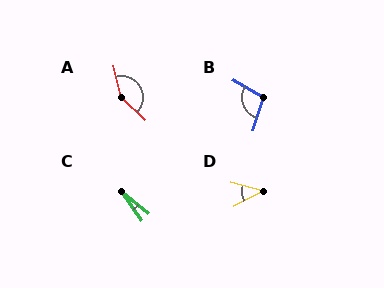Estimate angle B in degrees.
Approximately 103 degrees.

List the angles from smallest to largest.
C (17°), D (41°), B (103°), A (147°).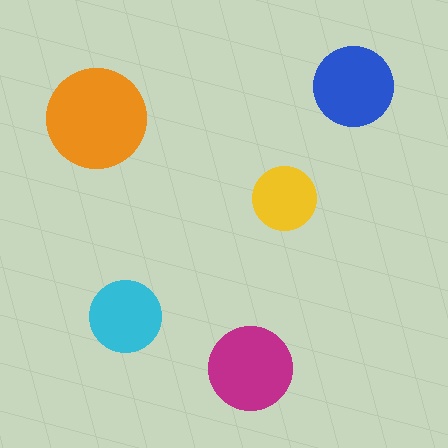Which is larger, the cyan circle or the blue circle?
The blue one.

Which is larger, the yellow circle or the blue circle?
The blue one.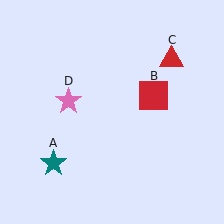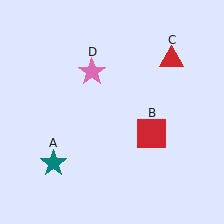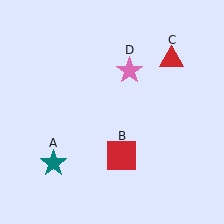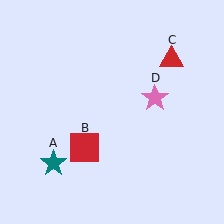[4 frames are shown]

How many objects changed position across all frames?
2 objects changed position: red square (object B), pink star (object D).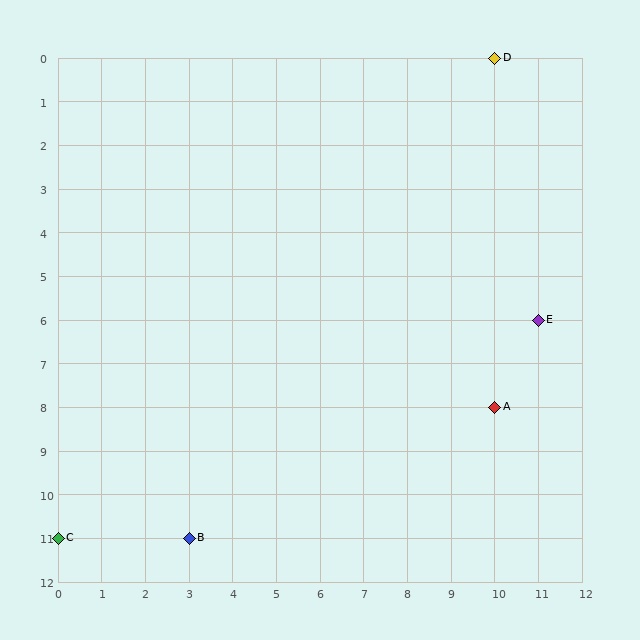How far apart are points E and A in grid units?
Points E and A are 1 column and 2 rows apart (about 2.2 grid units diagonally).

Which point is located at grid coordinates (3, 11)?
Point B is at (3, 11).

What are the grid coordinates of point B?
Point B is at grid coordinates (3, 11).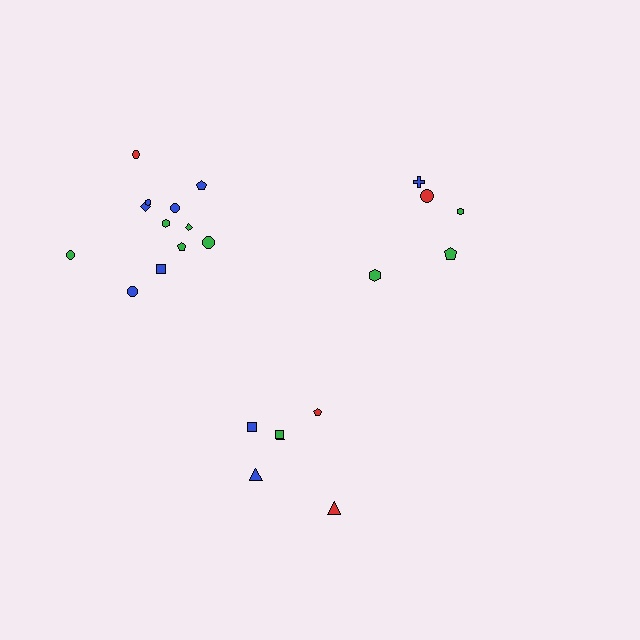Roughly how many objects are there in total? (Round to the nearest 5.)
Roughly 25 objects in total.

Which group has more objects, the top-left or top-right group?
The top-left group.